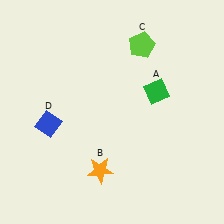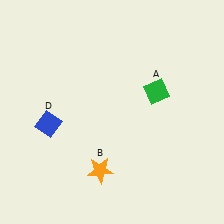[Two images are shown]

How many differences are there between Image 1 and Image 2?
There is 1 difference between the two images.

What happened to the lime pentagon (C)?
The lime pentagon (C) was removed in Image 2. It was in the top-right area of Image 1.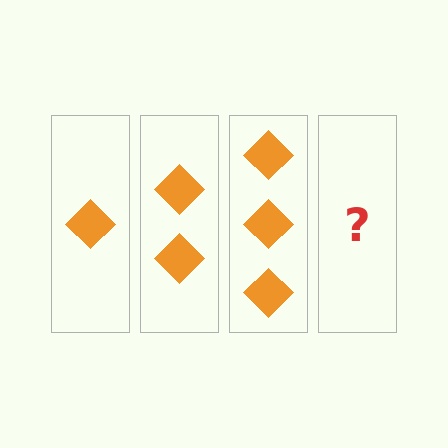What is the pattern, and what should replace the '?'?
The pattern is that each step adds one more diamond. The '?' should be 4 diamonds.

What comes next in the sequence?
The next element should be 4 diamonds.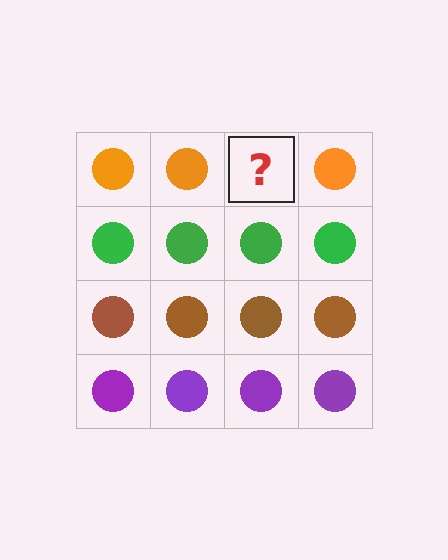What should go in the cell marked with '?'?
The missing cell should contain an orange circle.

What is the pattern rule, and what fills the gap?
The rule is that each row has a consistent color. The gap should be filled with an orange circle.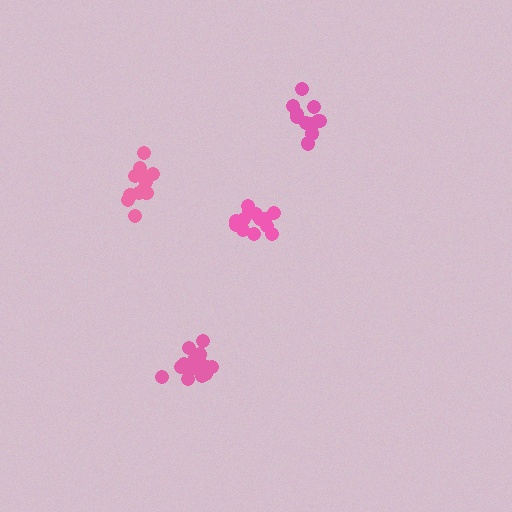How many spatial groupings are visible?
There are 4 spatial groupings.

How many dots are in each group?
Group 1: 11 dots, Group 2: 15 dots, Group 3: 14 dots, Group 4: 12 dots (52 total).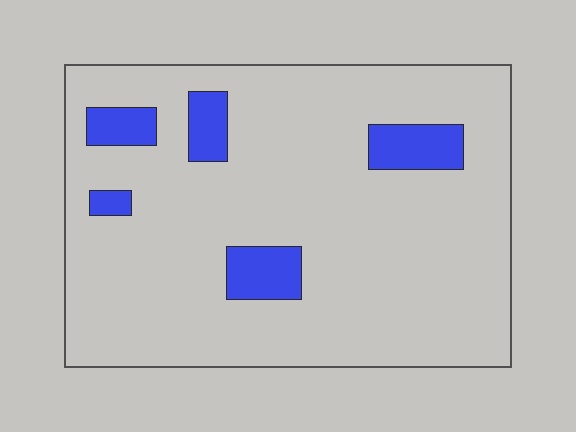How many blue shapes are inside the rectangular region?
5.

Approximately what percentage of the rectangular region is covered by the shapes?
Approximately 10%.